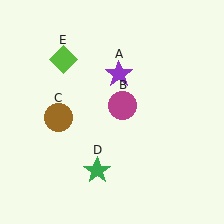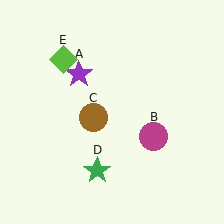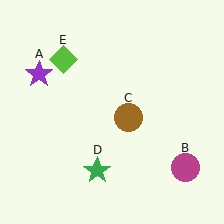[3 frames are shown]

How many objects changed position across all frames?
3 objects changed position: purple star (object A), magenta circle (object B), brown circle (object C).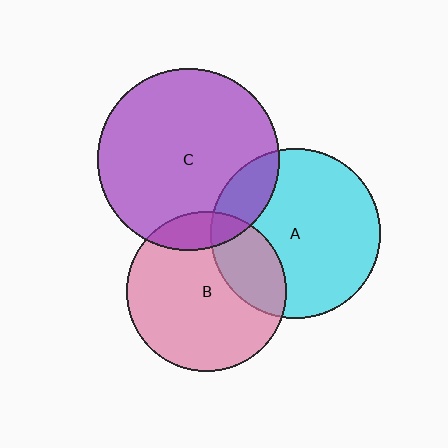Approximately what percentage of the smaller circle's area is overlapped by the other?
Approximately 15%.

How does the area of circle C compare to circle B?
Approximately 1.3 times.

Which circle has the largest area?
Circle C (purple).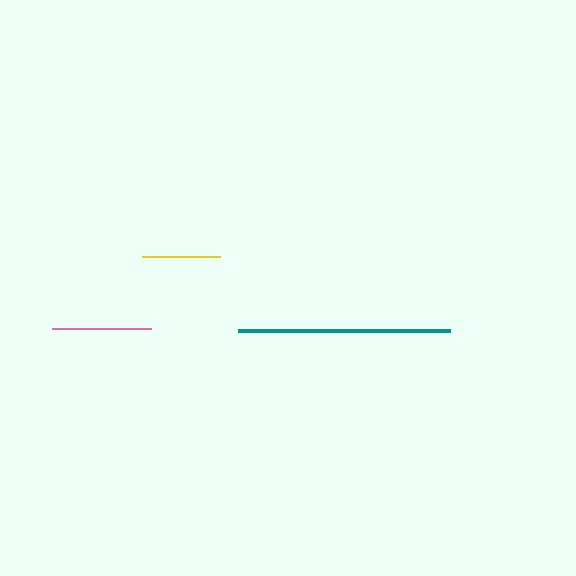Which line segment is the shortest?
The yellow line is the shortest at approximately 77 pixels.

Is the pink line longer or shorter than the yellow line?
The pink line is longer than the yellow line.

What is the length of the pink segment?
The pink segment is approximately 98 pixels long.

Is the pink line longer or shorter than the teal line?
The teal line is longer than the pink line.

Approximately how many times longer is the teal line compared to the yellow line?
The teal line is approximately 2.7 times the length of the yellow line.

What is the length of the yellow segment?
The yellow segment is approximately 77 pixels long.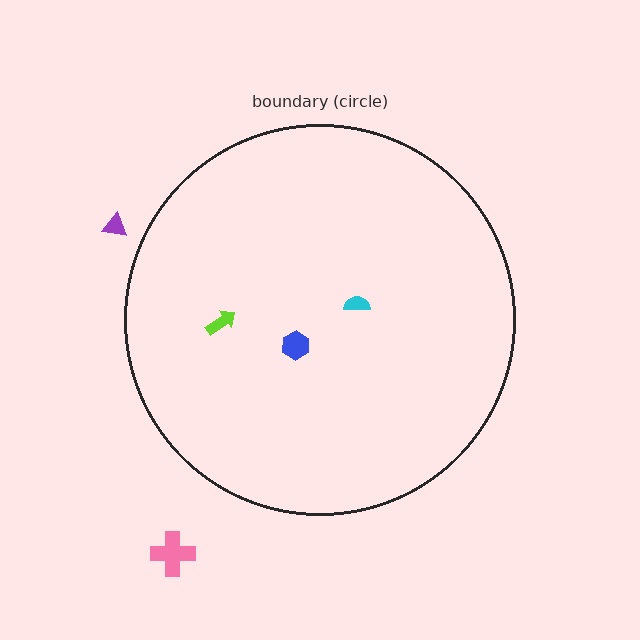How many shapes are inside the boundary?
3 inside, 2 outside.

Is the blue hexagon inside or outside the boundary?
Inside.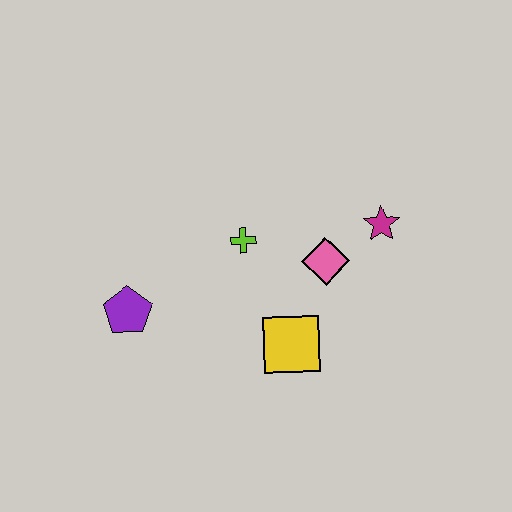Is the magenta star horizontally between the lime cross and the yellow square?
No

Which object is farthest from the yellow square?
The purple pentagon is farthest from the yellow square.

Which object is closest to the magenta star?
The pink diamond is closest to the magenta star.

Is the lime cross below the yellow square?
No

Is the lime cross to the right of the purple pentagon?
Yes